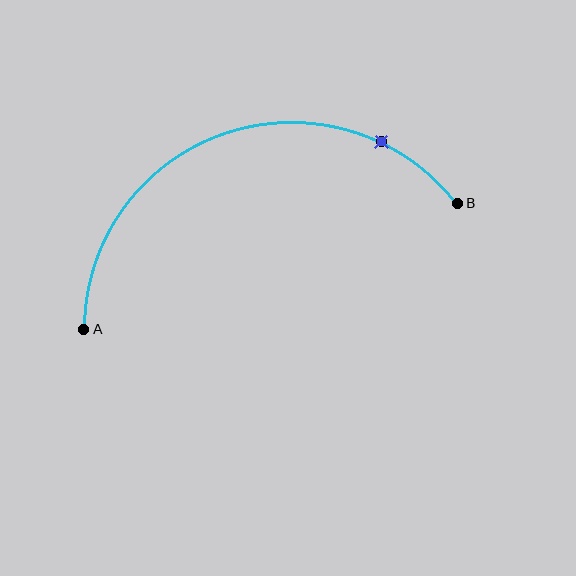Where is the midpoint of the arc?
The arc midpoint is the point on the curve farthest from the straight line joining A and B. It sits above that line.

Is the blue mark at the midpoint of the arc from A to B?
No. The blue mark lies on the arc but is closer to endpoint B. The arc midpoint would be at the point on the curve equidistant along the arc from both A and B.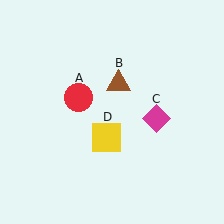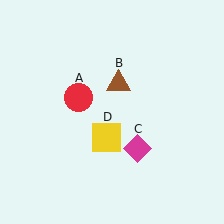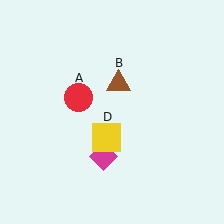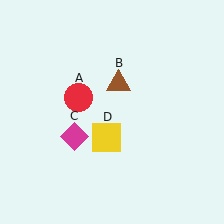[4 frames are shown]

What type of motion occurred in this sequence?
The magenta diamond (object C) rotated clockwise around the center of the scene.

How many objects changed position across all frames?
1 object changed position: magenta diamond (object C).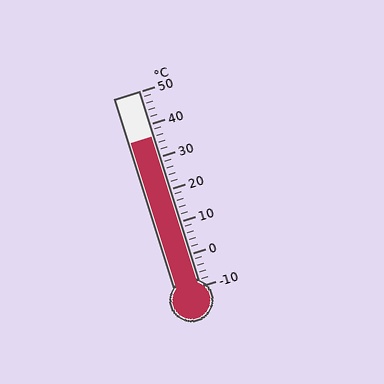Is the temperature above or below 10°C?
The temperature is above 10°C.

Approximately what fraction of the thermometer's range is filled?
The thermometer is filled to approximately 75% of its range.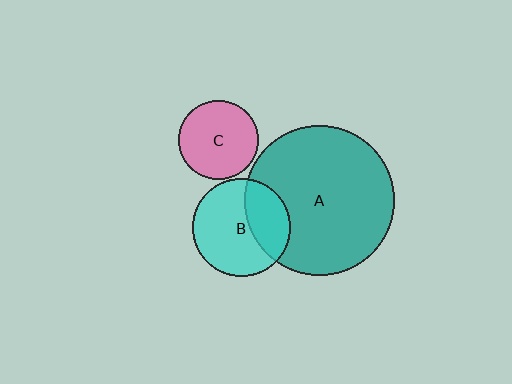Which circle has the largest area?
Circle A (teal).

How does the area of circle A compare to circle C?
Approximately 3.6 times.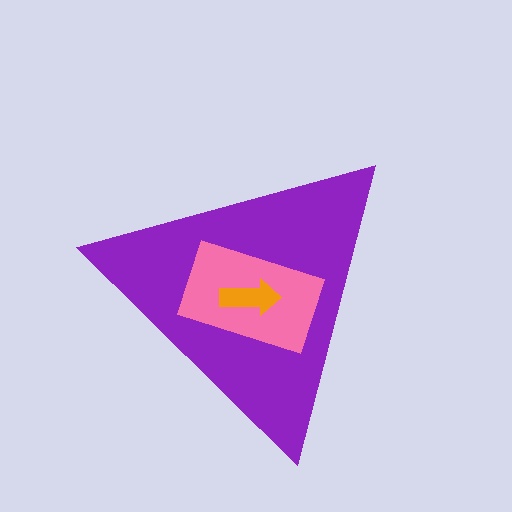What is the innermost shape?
The orange arrow.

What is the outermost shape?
The purple triangle.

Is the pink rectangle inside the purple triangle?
Yes.